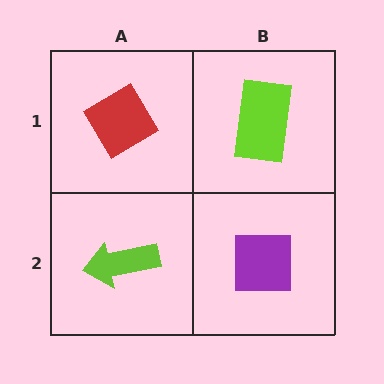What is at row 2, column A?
A lime arrow.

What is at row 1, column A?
A red diamond.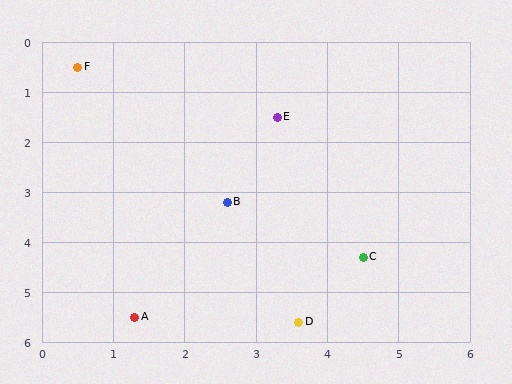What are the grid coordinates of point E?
Point E is at approximately (3.3, 1.5).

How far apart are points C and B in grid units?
Points C and B are about 2.2 grid units apart.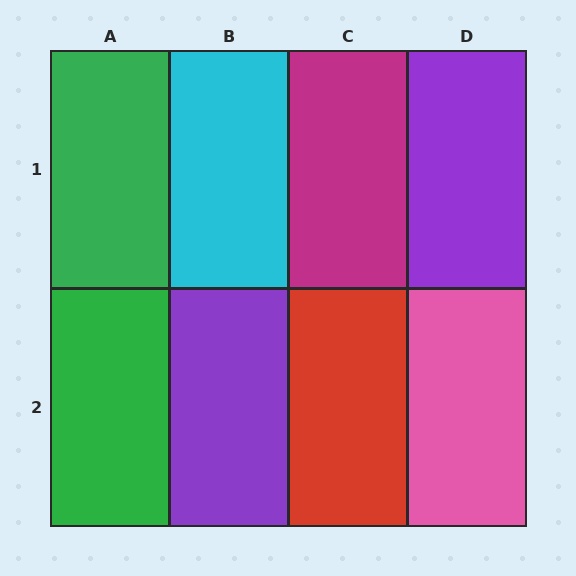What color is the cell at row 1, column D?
Purple.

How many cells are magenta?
1 cell is magenta.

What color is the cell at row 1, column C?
Magenta.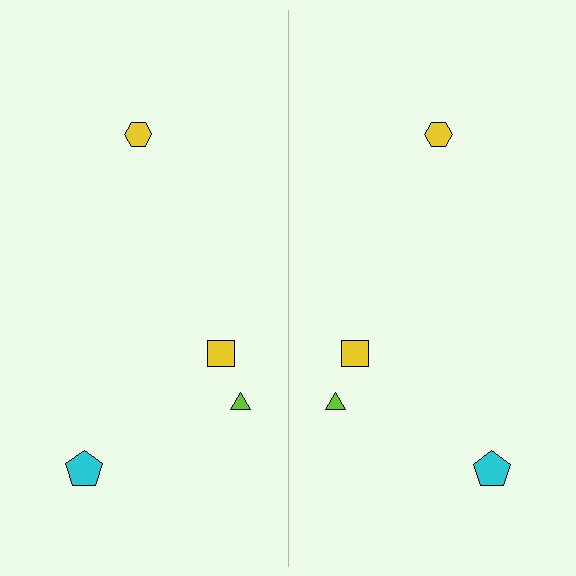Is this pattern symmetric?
Yes, this pattern has bilateral (reflection) symmetry.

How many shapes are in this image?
There are 8 shapes in this image.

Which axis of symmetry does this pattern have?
The pattern has a vertical axis of symmetry running through the center of the image.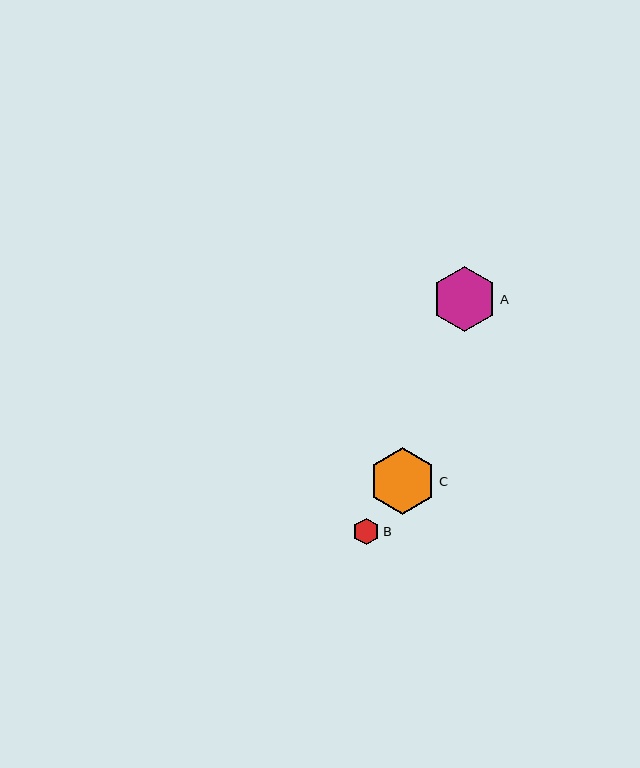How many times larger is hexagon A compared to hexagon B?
Hexagon A is approximately 2.5 times the size of hexagon B.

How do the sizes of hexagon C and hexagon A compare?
Hexagon C and hexagon A are approximately the same size.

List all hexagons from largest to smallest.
From largest to smallest: C, A, B.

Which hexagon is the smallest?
Hexagon B is the smallest with a size of approximately 27 pixels.